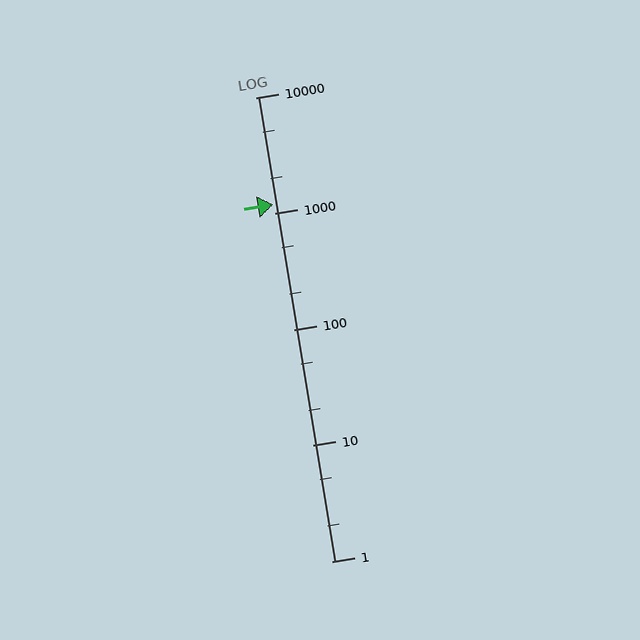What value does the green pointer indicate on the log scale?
The pointer indicates approximately 1200.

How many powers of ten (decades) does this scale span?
The scale spans 4 decades, from 1 to 10000.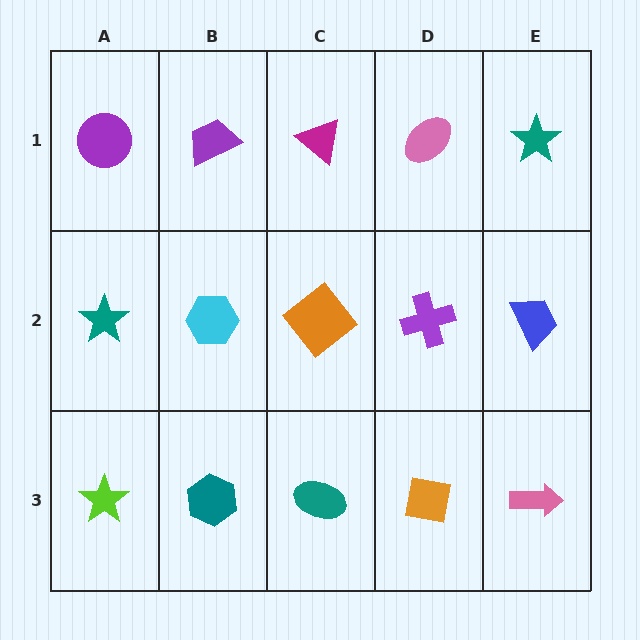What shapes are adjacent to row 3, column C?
An orange diamond (row 2, column C), a teal hexagon (row 3, column B), an orange square (row 3, column D).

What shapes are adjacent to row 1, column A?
A teal star (row 2, column A), a purple trapezoid (row 1, column B).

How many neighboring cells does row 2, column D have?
4.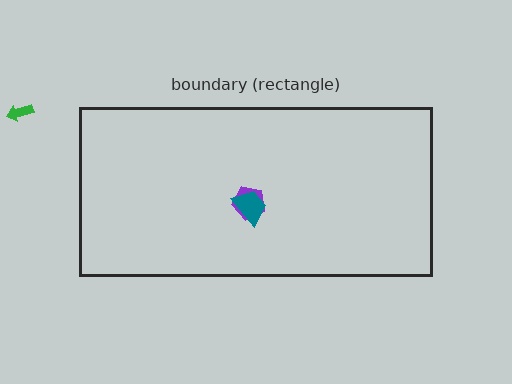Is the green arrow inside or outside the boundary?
Outside.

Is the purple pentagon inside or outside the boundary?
Inside.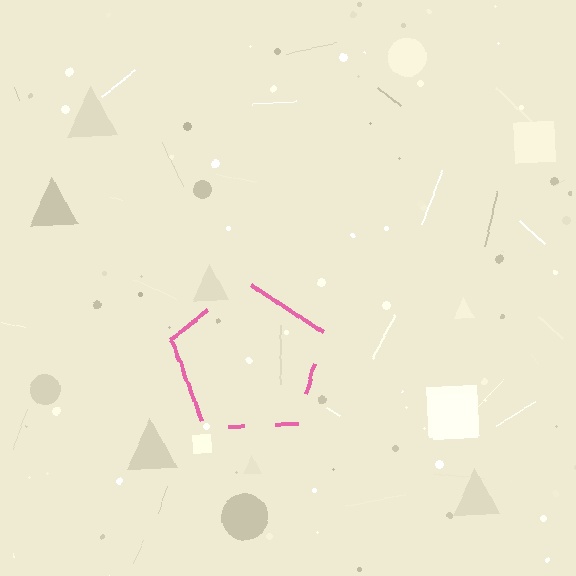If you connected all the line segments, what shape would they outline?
They would outline a pentagon.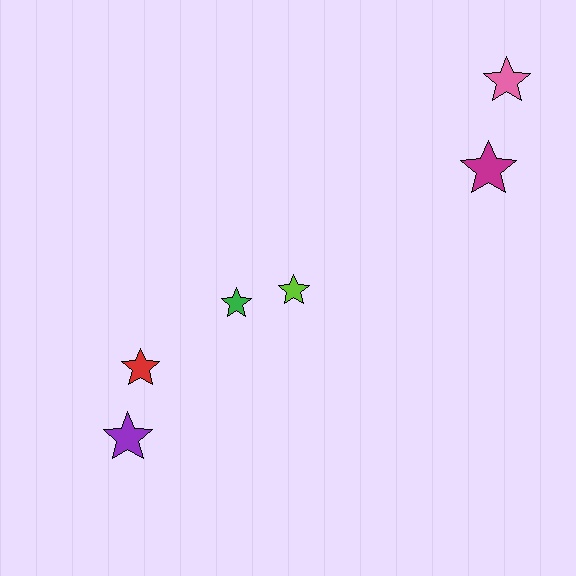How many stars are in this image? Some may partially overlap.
There are 6 stars.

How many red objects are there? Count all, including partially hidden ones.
There is 1 red object.